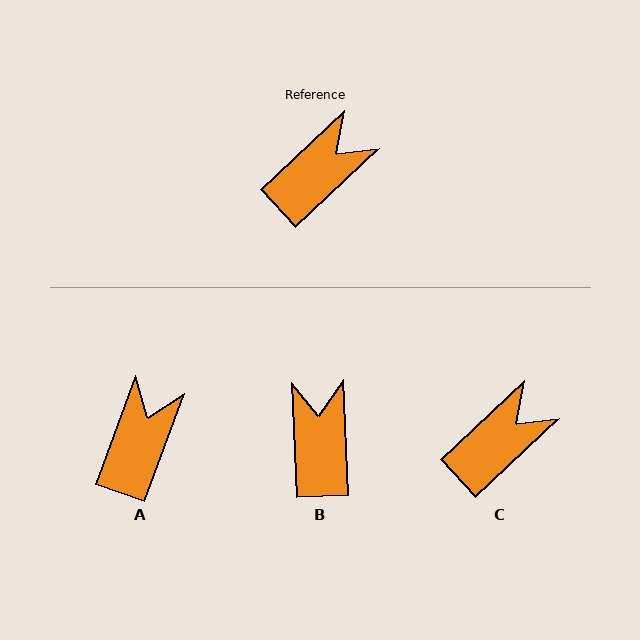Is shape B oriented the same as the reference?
No, it is off by about 50 degrees.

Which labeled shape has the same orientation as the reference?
C.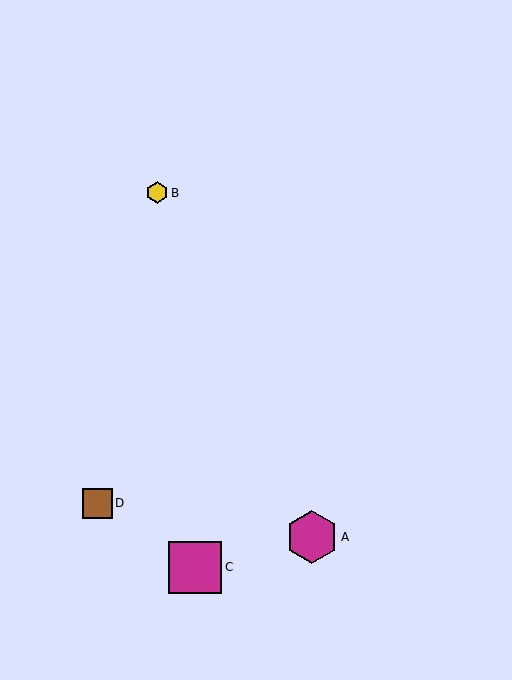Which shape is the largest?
The magenta square (labeled C) is the largest.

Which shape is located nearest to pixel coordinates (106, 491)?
The brown square (labeled D) at (97, 503) is nearest to that location.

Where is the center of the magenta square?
The center of the magenta square is at (195, 567).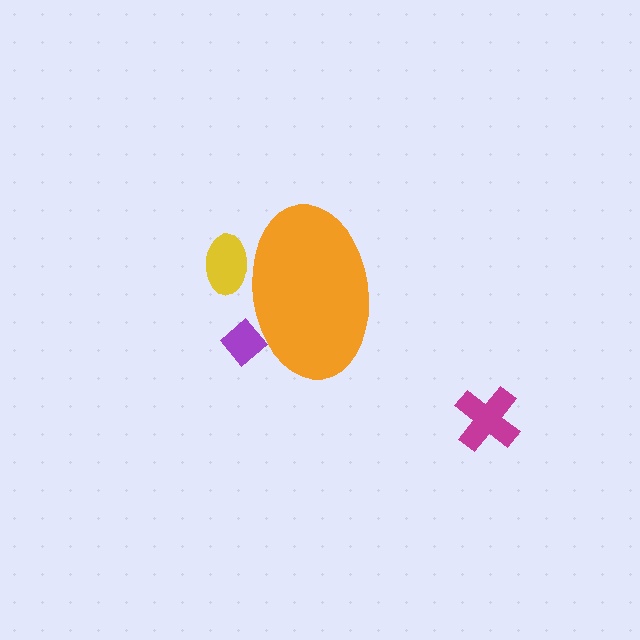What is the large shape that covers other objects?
An orange ellipse.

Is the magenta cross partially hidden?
No, the magenta cross is fully visible.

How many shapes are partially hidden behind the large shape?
2 shapes are partially hidden.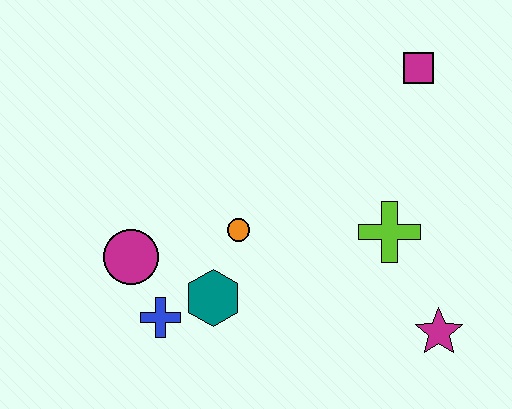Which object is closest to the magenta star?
The lime cross is closest to the magenta star.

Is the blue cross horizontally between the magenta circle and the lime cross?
Yes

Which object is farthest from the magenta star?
The magenta circle is farthest from the magenta star.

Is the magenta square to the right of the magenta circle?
Yes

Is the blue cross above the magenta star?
Yes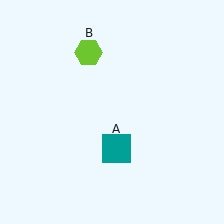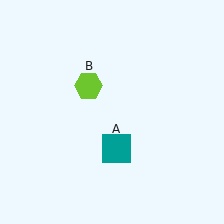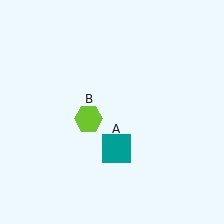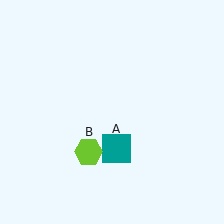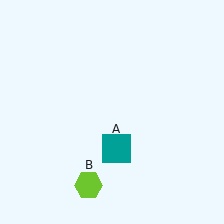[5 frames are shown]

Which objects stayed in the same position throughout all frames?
Teal square (object A) remained stationary.